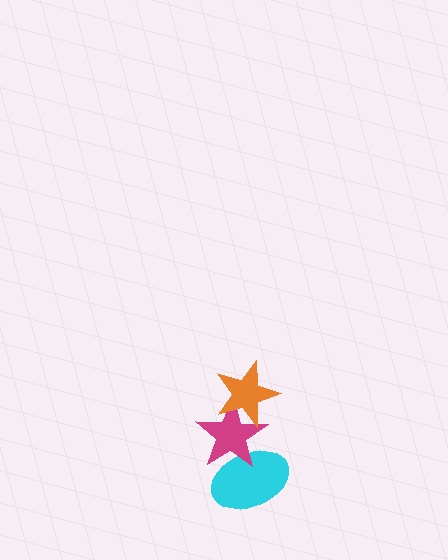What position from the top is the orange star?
The orange star is 1st from the top.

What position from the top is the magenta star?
The magenta star is 2nd from the top.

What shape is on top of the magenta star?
The orange star is on top of the magenta star.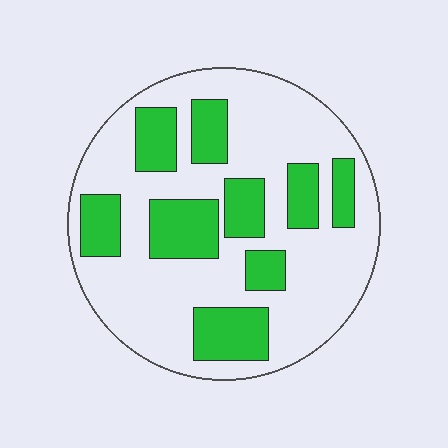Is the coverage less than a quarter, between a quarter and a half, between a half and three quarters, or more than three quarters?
Between a quarter and a half.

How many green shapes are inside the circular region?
9.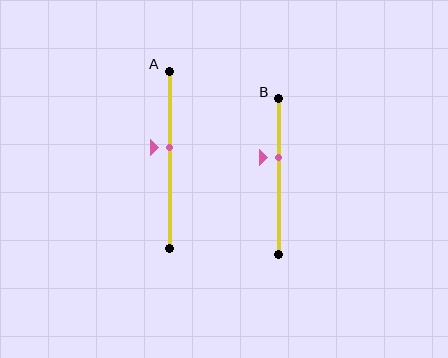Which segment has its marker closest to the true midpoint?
Segment A has its marker closest to the true midpoint.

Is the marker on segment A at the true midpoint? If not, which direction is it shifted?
No, the marker on segment A is shifted upward by about 7% of the segment length.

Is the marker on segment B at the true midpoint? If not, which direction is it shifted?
No, the marker on segment B is shifted upward by about 12% of the segment length.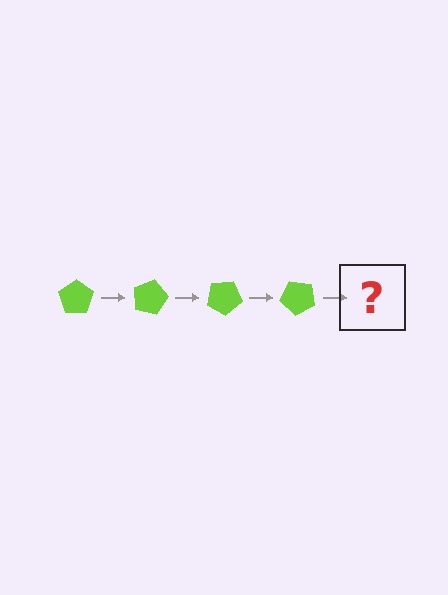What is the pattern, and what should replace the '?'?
The pattern is that the pentagon rotates 15 degrees each step. The '?' should be a lime pentagon rotated 60 degrees.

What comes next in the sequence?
The next element should be a lime pentagon rotated 60 degrees.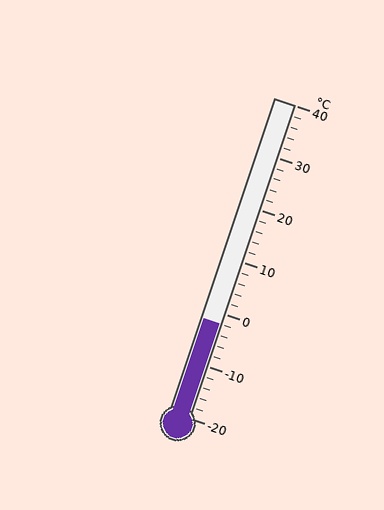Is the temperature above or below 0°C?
The temperature is below 0°C.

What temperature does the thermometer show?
The thermometer shows approximately -2°C.